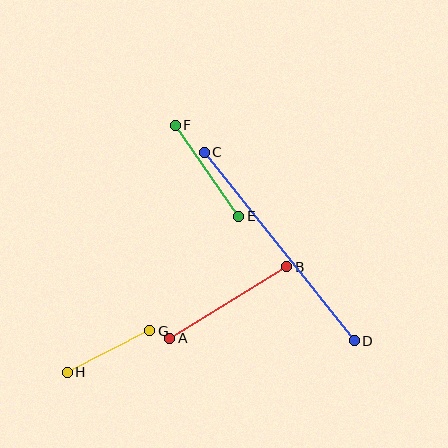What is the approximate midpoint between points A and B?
The midpoint is at approximately (228, 302) pixels.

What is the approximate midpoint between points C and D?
The midpoint is at approximately (279, 247) pixels.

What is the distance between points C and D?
The distance is approximately 241 pixels.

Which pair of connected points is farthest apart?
Points C and D are farthest apart.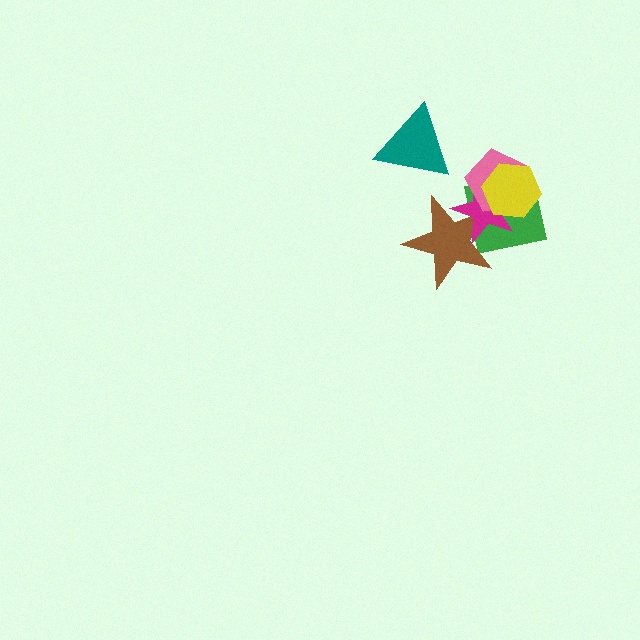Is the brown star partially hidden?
Yes, it is partially covered by another shape.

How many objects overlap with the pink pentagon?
3 objects overlap with the pink pentagon.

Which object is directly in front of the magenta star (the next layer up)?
The pink pentagon is directly in front of the magenta star.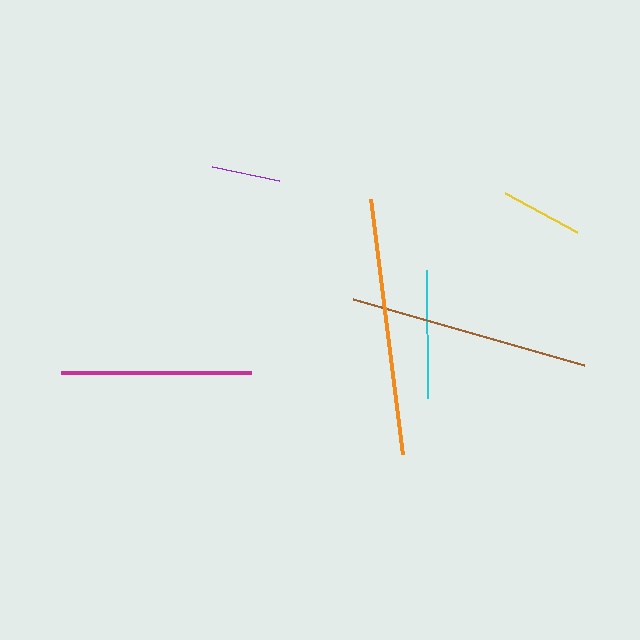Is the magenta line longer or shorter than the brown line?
The brown line is longer than the magenta line.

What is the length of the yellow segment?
The yellow segment is approximately 82 pixels long.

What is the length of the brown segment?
The brown segment is approximately 241 pixels long.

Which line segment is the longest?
The orange line is the longest at approximately 257 pixels.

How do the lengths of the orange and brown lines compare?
The orange and brown lines are approximately the same length.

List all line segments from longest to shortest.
From longest to shortest: orange, brown, magenta, cyan, yellow, purple.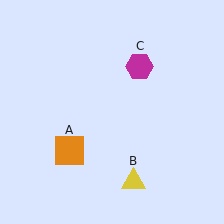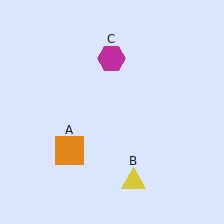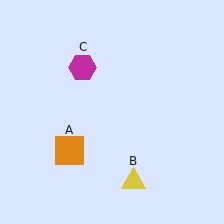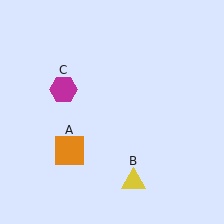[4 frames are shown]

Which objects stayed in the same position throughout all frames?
Orange square (object A) and yellow triangle (object B) remained stationary.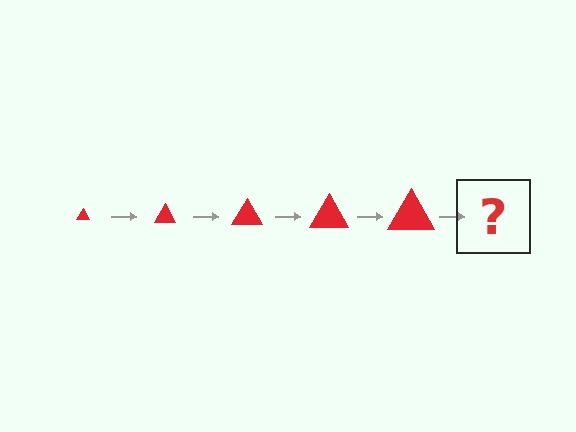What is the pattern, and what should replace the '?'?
The pattern is that the triangle gets progressively larger each step. The '?' should be a red triangle, larger than the previous one.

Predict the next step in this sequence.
The next step is a red triangle, larger than the previous one.